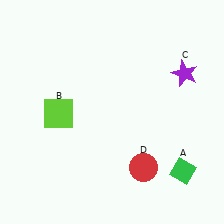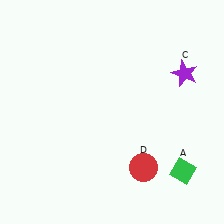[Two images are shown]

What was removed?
The lime square (B) was removed in Image 2.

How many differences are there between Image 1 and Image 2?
There is 1 difference between the two images.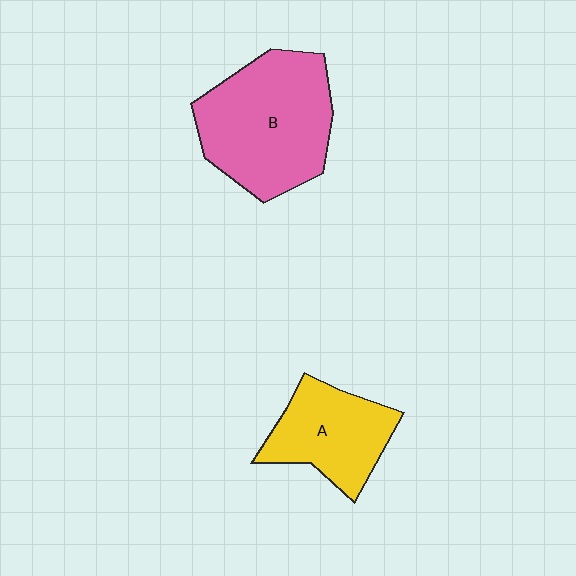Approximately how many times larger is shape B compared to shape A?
Approximately 1.6 times.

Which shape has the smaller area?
Shape A (yellow).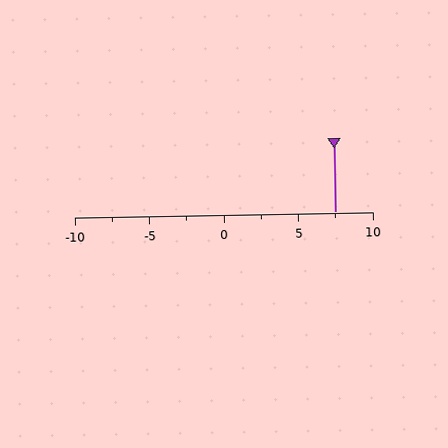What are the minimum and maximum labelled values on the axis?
The axis runs from -10 to 10.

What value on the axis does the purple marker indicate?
The marker indicates approximately 7.5.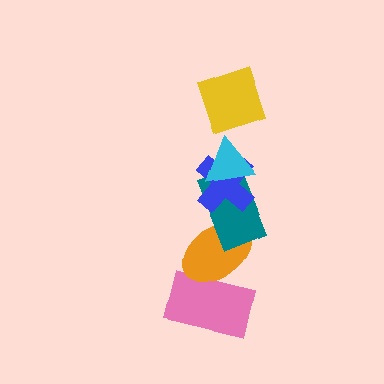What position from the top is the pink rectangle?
The pink rectangle is 6th from the top.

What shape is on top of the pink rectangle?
The orange ellipse is on top of the pink rectangle.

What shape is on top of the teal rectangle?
The blue cross is on top of the teal rectangle.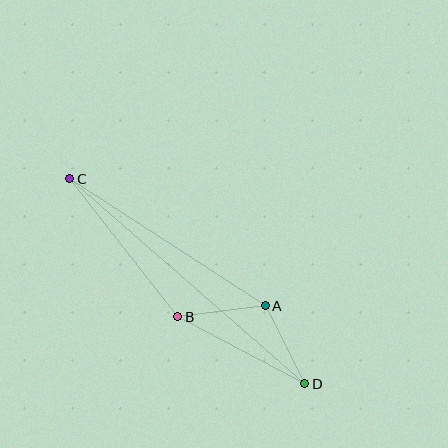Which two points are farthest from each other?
Points C and D are farthest from each other.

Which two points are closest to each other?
Points A and D are closest to each other.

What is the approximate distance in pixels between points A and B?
The distance between A and B is approximately 88 pixels.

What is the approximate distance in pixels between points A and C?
The distance between A and C is approximately 233 pixels.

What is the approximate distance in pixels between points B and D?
The distance between B and D is approximately 144 pixels.